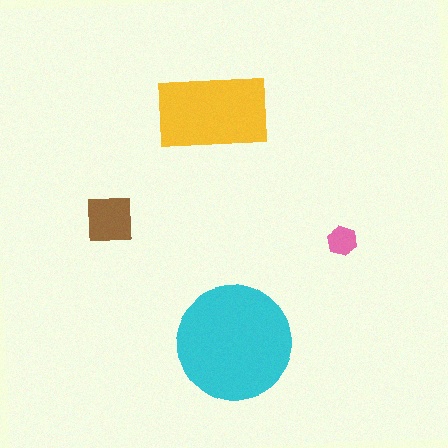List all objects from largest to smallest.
The cyan circle, the yellow rectangle, the brown square, the pink hexagon.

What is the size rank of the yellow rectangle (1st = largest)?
2nd.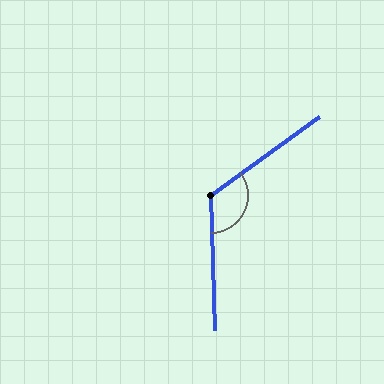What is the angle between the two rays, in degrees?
Approximately 124 degrees.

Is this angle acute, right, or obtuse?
It is obtuse.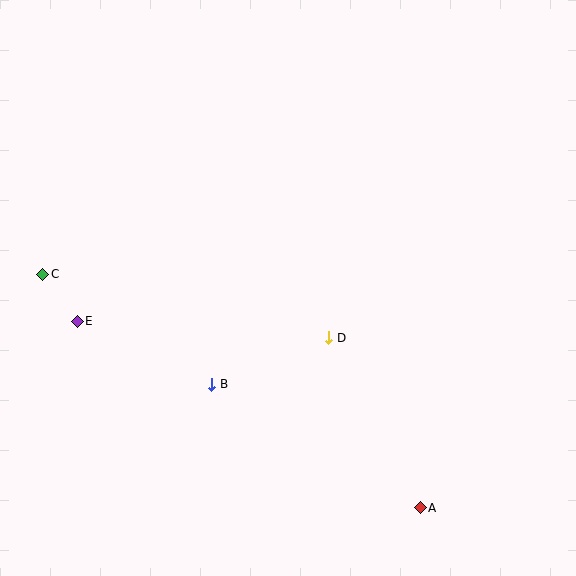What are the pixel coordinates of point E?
Point E is at (77, 321).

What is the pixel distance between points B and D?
The distance between B and D is 126 pixels.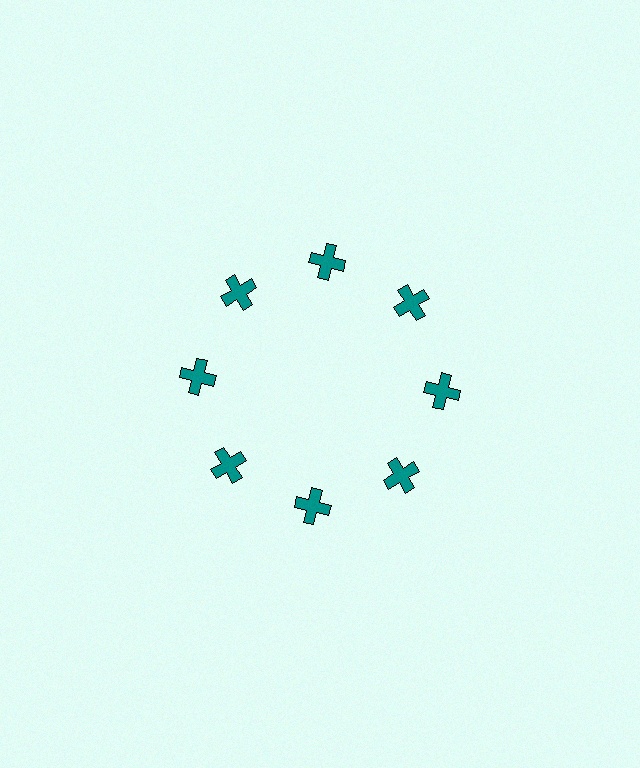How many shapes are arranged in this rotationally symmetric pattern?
There are 8 shapes, arranged in 8 groups of 1.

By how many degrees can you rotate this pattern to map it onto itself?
The pattern maps onto itself every 45 degrees of rotation.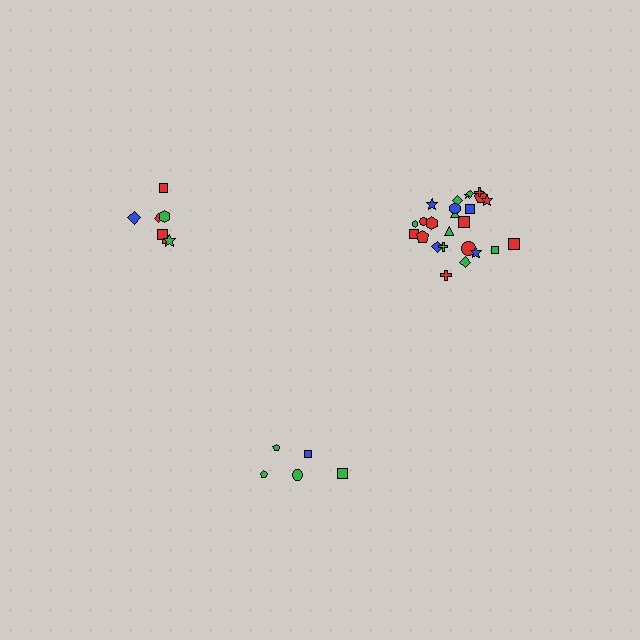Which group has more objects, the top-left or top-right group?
The top-right group.